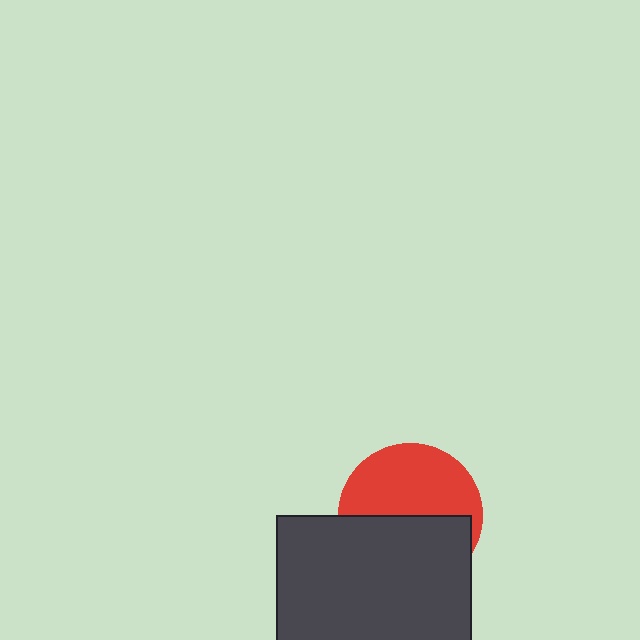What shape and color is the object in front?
The object in front is a dark gray rectangle.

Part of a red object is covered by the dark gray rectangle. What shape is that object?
It is a circle.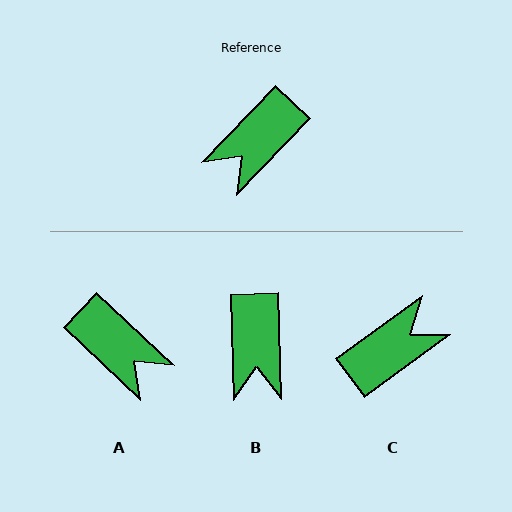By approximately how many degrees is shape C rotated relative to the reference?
Approximately 170 degrees counter-clockwise.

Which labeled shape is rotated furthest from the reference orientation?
C, about 170 degrees away.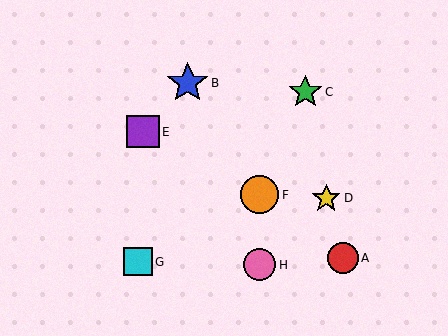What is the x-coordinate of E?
Object E is at x≈143.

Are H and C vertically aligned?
No, H is at x≈260 and C is at x≈305.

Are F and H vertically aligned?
Yes, both are at x≈260.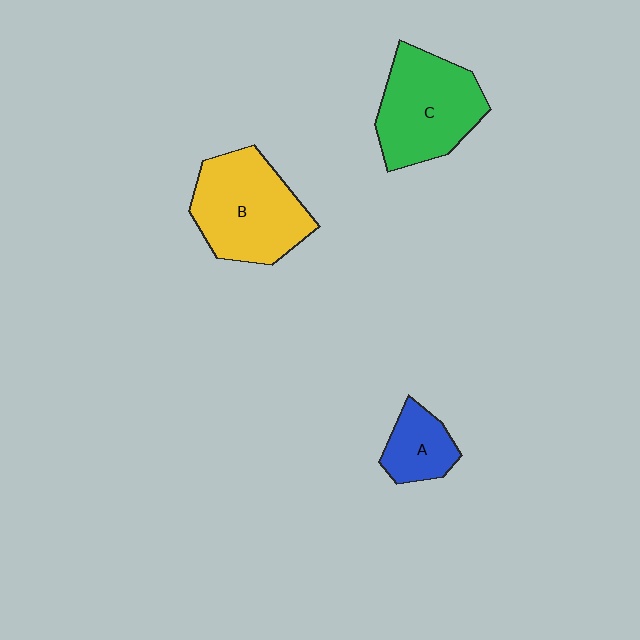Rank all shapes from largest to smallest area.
From largest to smallest: B (yellow), C (green), A (blue).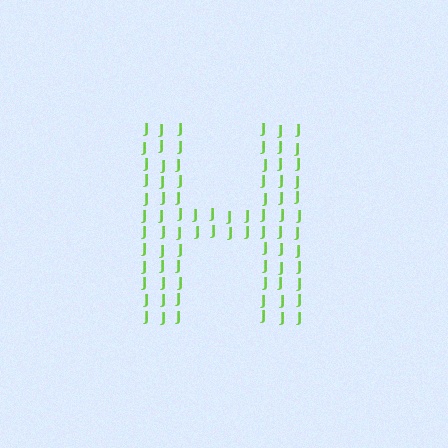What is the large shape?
The large shape is the letter H.